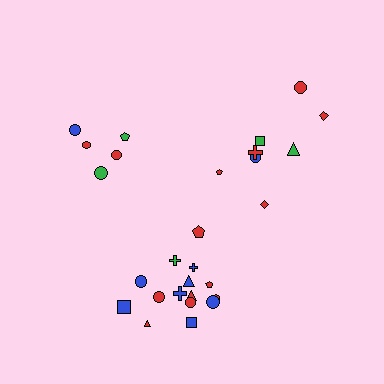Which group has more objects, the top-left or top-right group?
The top-right group.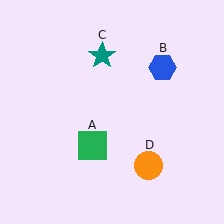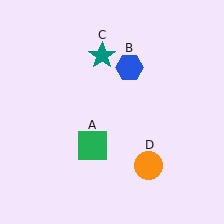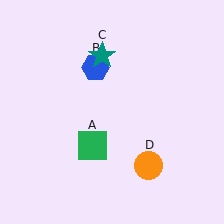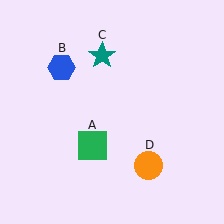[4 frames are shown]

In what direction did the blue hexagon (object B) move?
The blue hexagon (object B) moved left.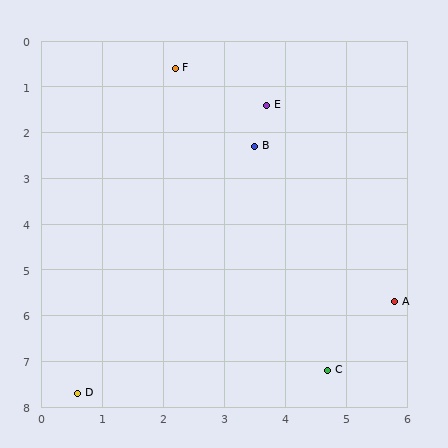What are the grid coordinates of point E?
Point E is at approximately (3.7, 1.4).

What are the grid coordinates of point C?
Point C is at approximately (4.7, 7.2).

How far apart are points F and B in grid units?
Points F and B are about 2.1 grid units apart.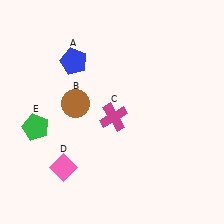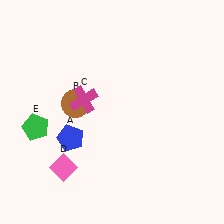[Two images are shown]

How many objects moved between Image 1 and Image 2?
2 objects moved between the two images.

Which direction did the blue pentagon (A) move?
The blue pentagon (A) moved down.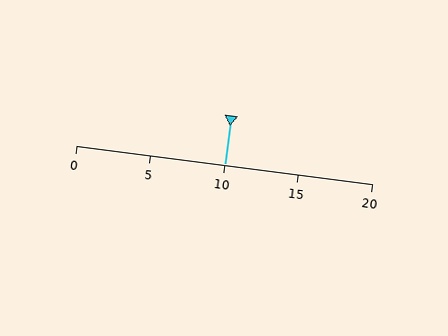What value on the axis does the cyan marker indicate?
The marker indicates approximately 10.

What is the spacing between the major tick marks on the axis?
The major ticks are spaced 5 apart.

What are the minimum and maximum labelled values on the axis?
The axis runs from 0 to 20.